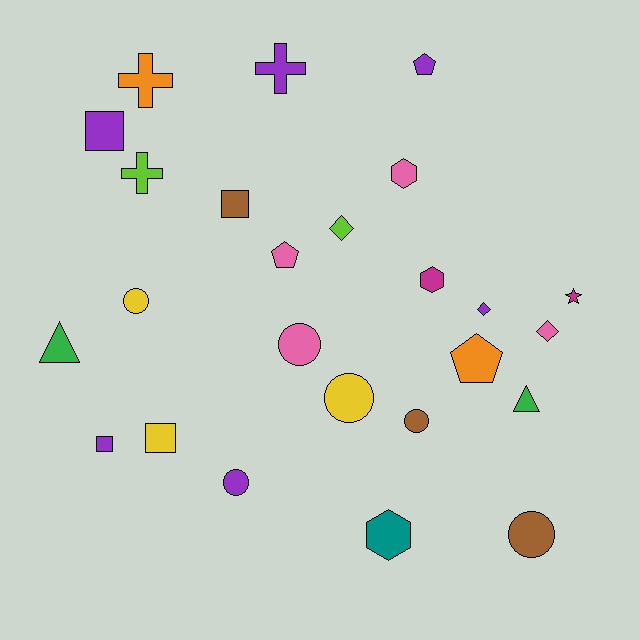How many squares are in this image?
There are 4 squares.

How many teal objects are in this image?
There is 1 teal object.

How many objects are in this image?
There are 25 objects.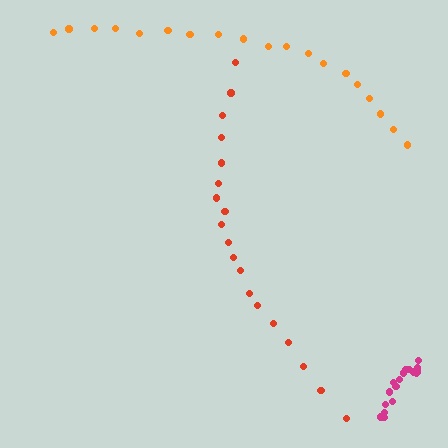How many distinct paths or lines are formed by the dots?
There are 3 distinct paths.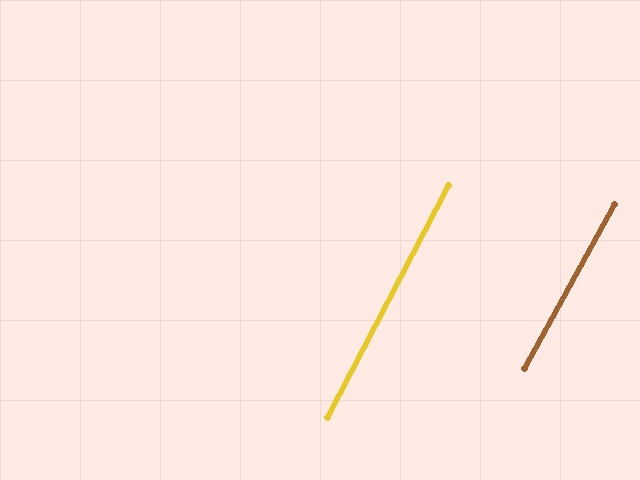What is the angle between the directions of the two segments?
Approximately 1 degree.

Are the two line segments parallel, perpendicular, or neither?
Parallel — their directions differ by only 1.0°.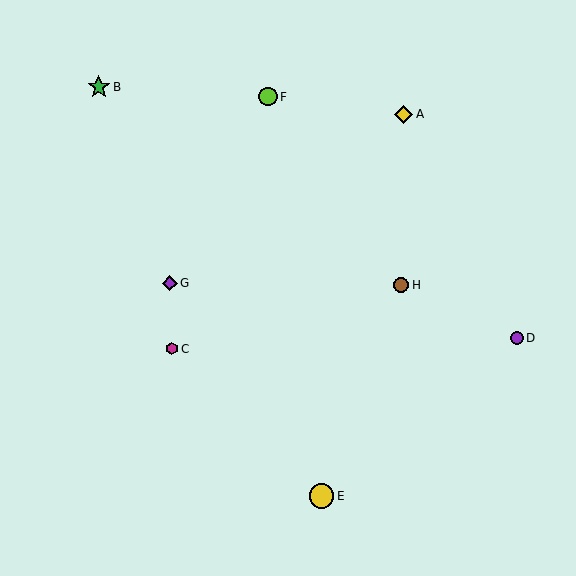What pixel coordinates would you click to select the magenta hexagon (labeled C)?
Click at (172, 349) to select the magenta hexagon C.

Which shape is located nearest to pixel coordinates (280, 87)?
The lime circle (labeled F) at (268, 97) is nearest to that location.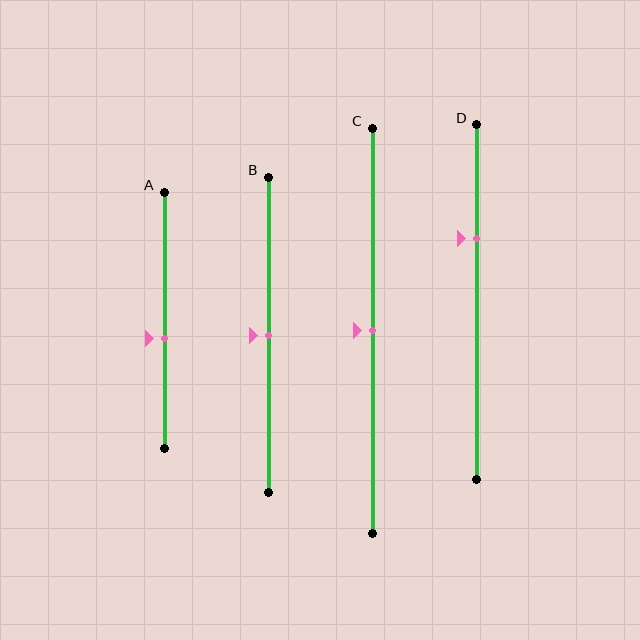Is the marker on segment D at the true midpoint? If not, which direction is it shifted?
No, the marker on segment D is shifted upward by about 18% of the segment length.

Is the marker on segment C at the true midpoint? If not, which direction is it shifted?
Yes, the marker on segment C is at the true midpoint.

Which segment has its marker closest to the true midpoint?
Segment B has its marker closest to the true midpoint.